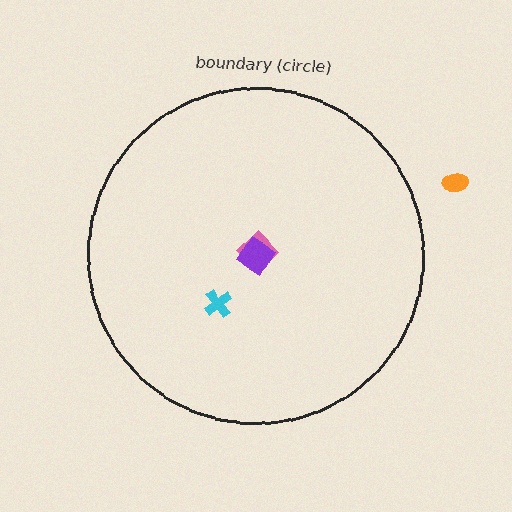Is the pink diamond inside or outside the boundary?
Inside.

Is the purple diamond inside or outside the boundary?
Inside.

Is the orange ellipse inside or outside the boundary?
Outside.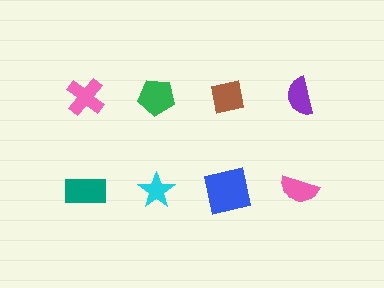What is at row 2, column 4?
A pink semicircle.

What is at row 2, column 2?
A cyan star.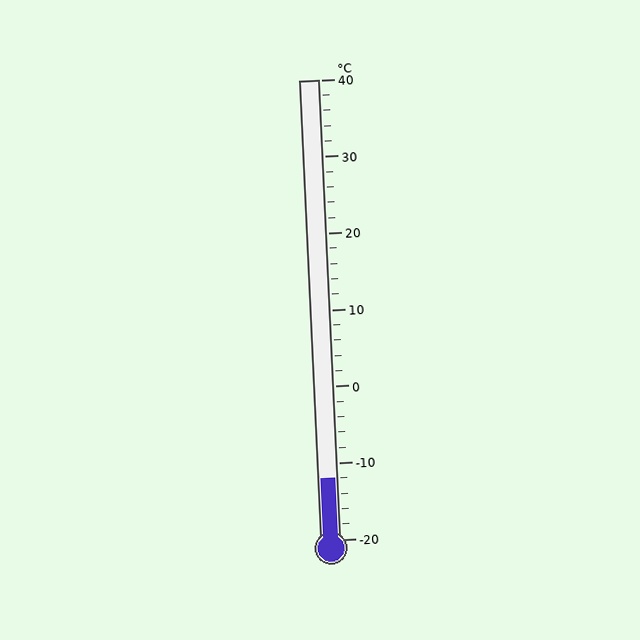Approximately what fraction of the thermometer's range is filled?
The thermometer is filled to approximately 15% of its range.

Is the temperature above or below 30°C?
The temperature is below 30°C.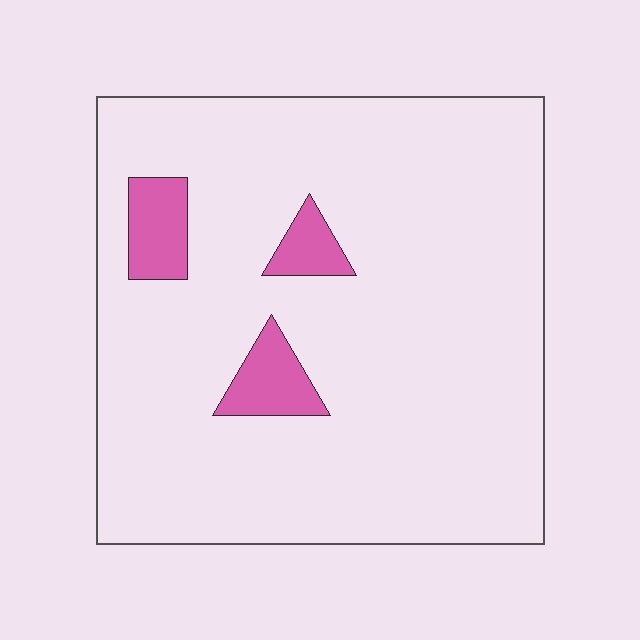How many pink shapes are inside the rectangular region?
3.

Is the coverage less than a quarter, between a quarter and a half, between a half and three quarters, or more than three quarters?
Less than a quarter.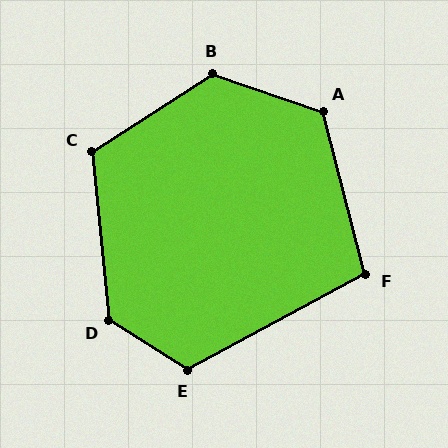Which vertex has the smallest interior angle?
F, at approximately 104 degrees.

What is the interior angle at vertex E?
Approximately 120 degrees (obtuse).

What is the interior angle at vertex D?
Approximately 128 degrees (obtuse).